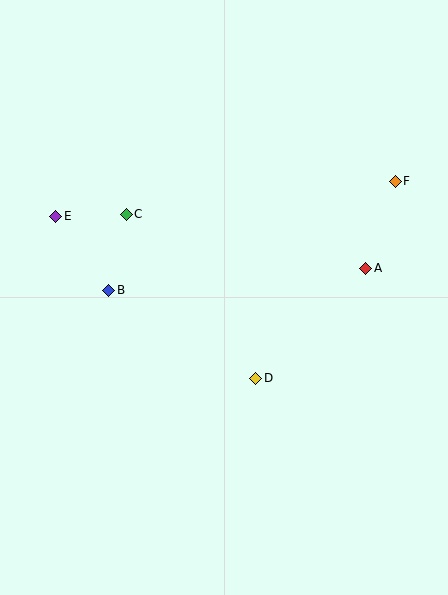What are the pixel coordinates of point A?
Point A is at (366, 268).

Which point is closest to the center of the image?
Point D at (256, 378) is closest to the center.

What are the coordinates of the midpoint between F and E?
The midpoint between F and E is at (225, 199).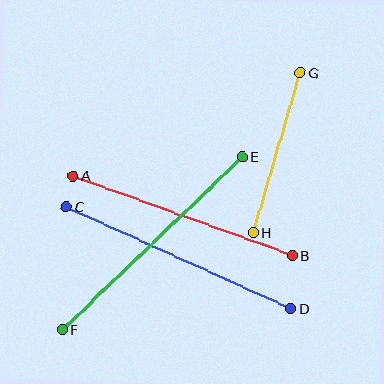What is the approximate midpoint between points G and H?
The midpoint is at approximately (277, 153) pixels.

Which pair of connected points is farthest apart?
Points E and F are farthest apart.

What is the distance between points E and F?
The distance is approximately 249 pixels.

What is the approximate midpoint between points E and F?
The midpoint is at approximately (152, 243) pixels.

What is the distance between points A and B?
The distance is approximately 233 pixels.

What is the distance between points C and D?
The distance is approximately 247 pixels.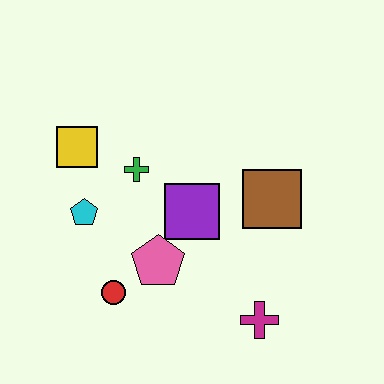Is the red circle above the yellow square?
No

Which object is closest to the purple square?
The pink pentagon is closest to the purple square.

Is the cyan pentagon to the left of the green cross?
Yes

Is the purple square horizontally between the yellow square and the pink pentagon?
No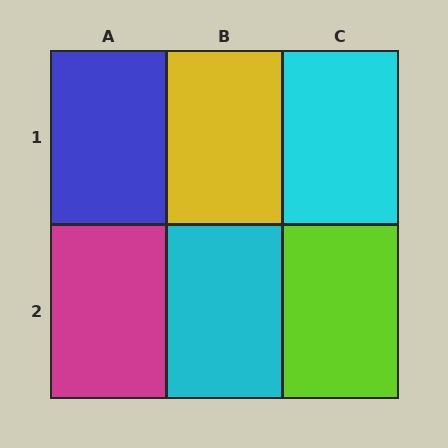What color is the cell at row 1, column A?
Blue.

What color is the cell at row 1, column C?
Cyan.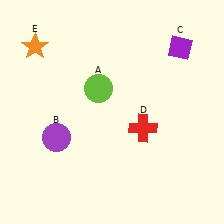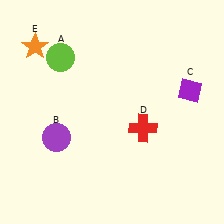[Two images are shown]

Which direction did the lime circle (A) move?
The lime circle (A) moved left.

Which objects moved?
The objects that moved are: the lime circle (A), the purple diamond (C).